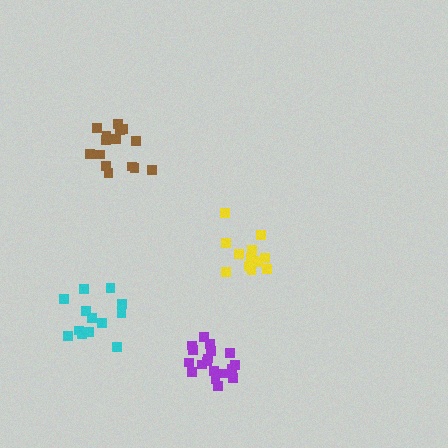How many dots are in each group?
Group 1: 15 dots, Group 2: 18 dots, Group 3: 13 dots, Group 4: 13 dots (59 total).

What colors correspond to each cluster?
The clusters are colored: brown, purple, cyan, yellow.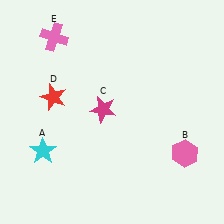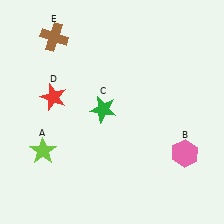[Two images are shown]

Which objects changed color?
A changed from cyan to lime. C changed from magenta to green. E changed from pink to brown.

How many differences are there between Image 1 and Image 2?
There are 3 differences between the two images.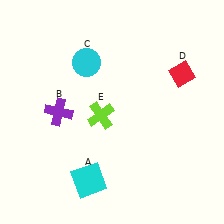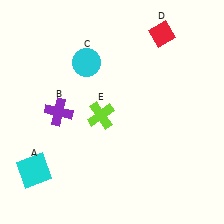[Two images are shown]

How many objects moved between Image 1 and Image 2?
2 objects moved between the two images.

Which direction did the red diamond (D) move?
The red diamond (D) moved up.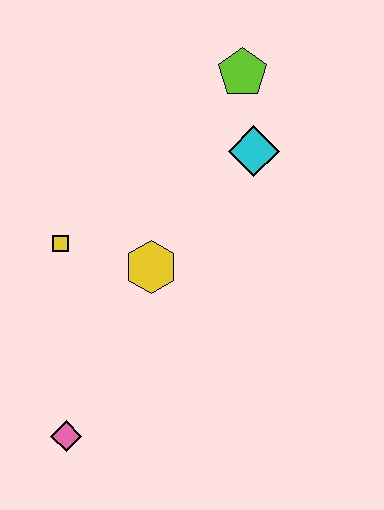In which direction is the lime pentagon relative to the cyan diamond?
The lime pentagon is above the cyan diamond.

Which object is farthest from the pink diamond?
The lime pentagon is farthest from the pink diamond.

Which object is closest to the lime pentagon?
The cyan diamond is closest to the lime pentagon.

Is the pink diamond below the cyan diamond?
Yes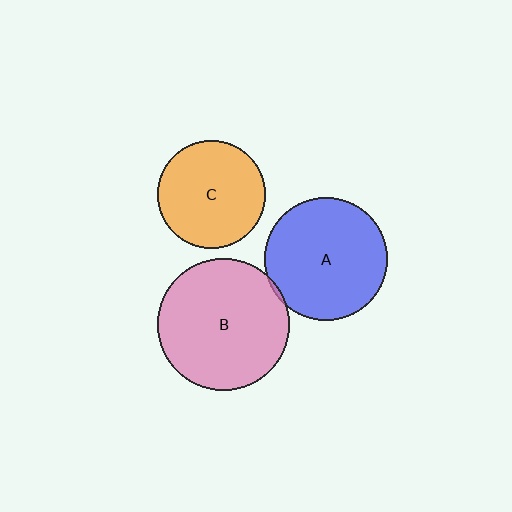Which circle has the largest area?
Circle B (pink).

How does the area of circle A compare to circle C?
Approximately 1.3 times.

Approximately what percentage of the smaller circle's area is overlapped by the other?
Approximately 5%.